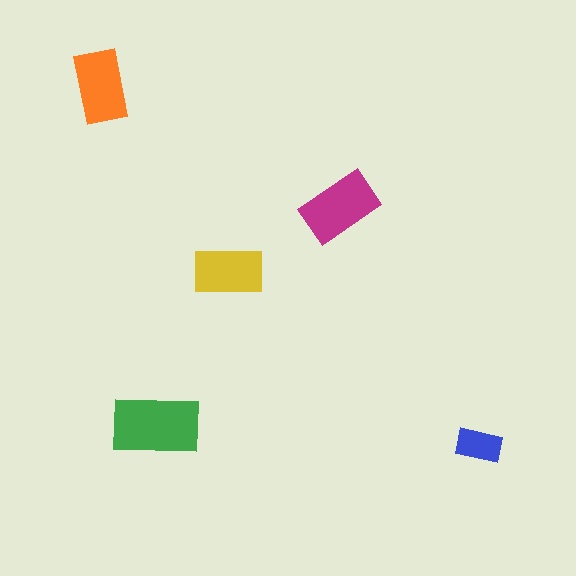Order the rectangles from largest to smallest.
the green one, the magenta one, the orange one, the yellow one, the blue one.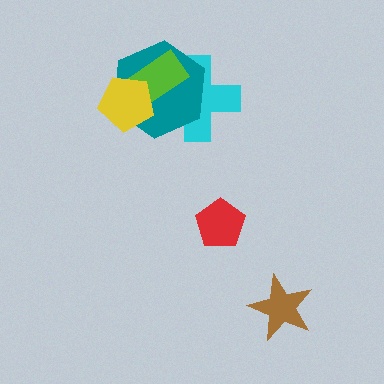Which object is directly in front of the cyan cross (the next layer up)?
The teal hexagon is directly in front of the cyan cross.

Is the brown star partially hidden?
No, no other shape covers it.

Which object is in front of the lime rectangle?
The yellow pentagon is in front of the lime rectangle.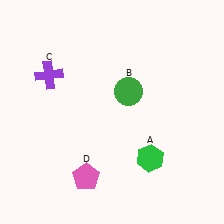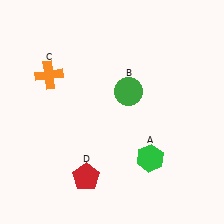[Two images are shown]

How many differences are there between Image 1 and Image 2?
There are 2 differences between the two images.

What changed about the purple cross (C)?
In Image 1, C is purple. In Image 2, it changed to orange.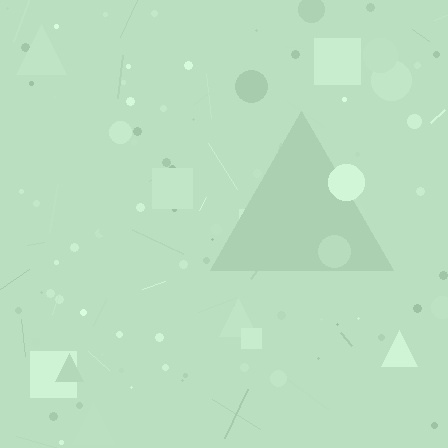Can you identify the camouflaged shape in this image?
The camouflaged shape is a triangle.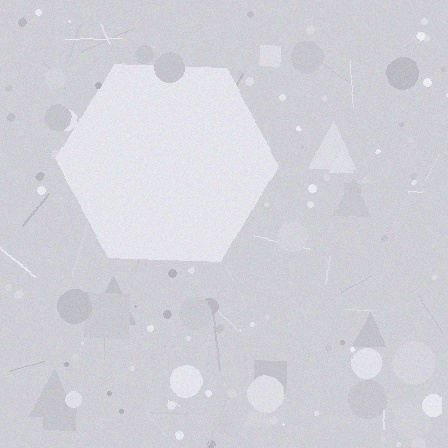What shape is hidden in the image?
A hexagon is hidden in the image.